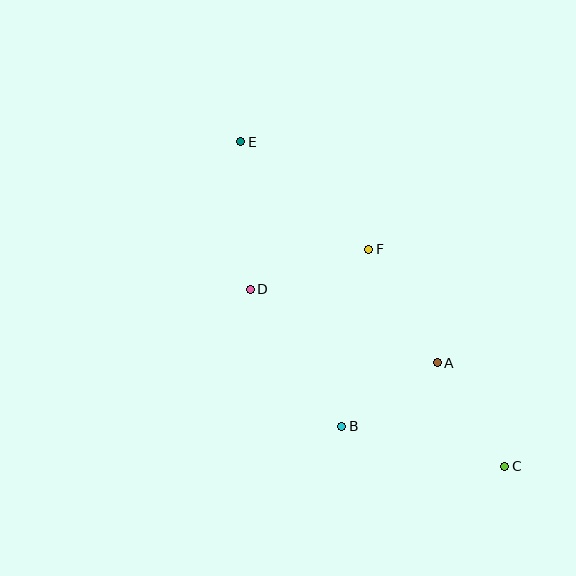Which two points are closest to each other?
Points A and B are closest to each other.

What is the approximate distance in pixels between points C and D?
The distance between C and D is approximately 310 pixels.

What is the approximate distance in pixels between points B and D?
The distance between B and D is approximately 165 pixels.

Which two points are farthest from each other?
Points C and E are farthest from each other.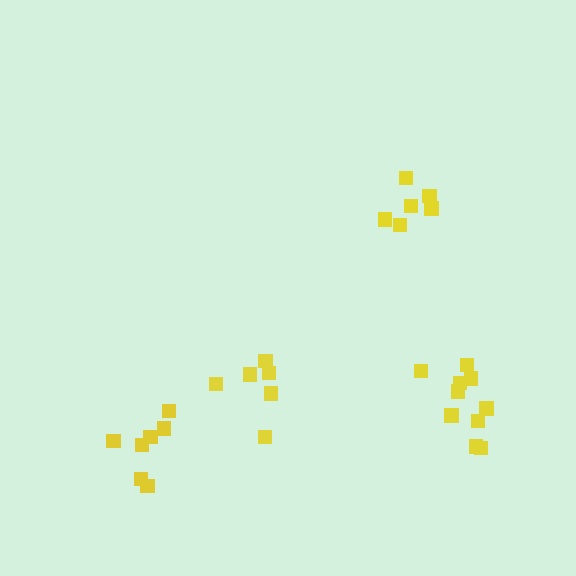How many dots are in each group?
Group 1: 7 dots, Group 2: 6 dots, Group 3: 11 dots, Group 4: 7 dots (31 total).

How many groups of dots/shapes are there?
There are 4 groups.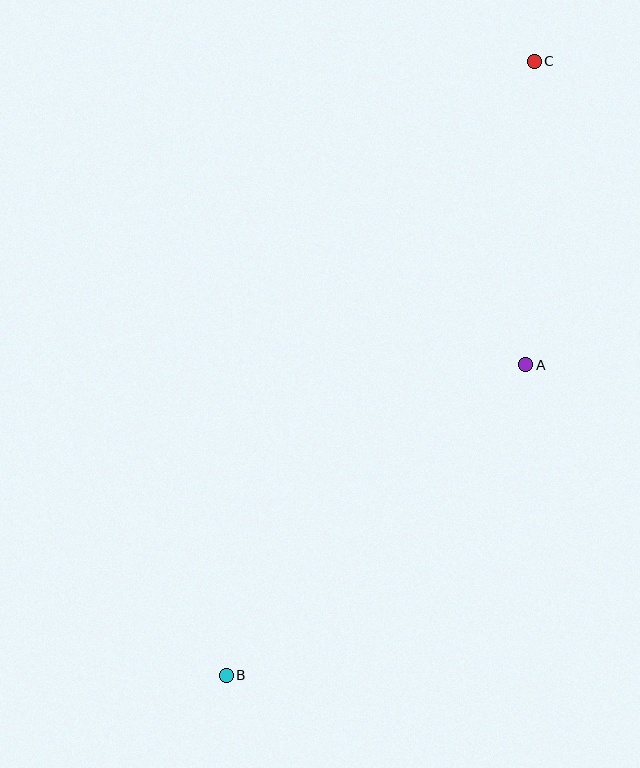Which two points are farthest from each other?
Points B and C are farthest from each other.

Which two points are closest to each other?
Points A and C are closest to each other.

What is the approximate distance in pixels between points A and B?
The distance between A and B is approximately 431 pixels.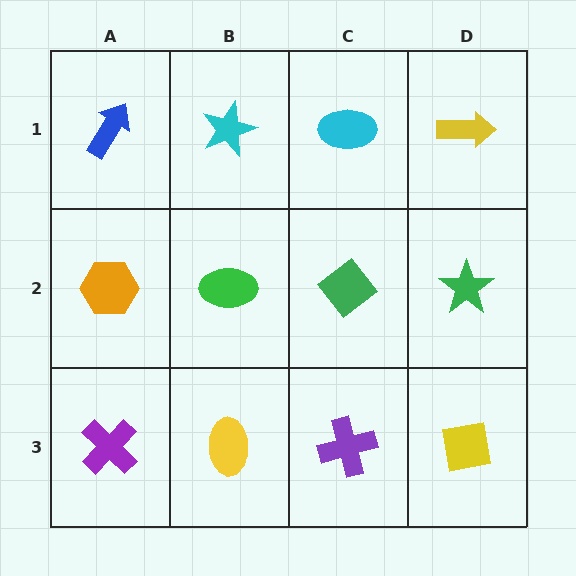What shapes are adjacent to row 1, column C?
A green diamond (row 2, column C), a cyan star (row 1, column B), a yellow arrow (row 1, column D).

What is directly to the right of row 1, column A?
A cyan star.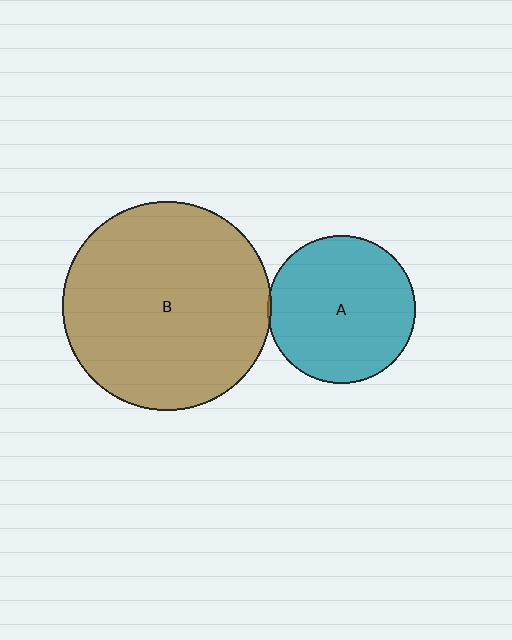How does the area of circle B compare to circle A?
Approximately 2.0 times.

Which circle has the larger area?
Circle B (brown).